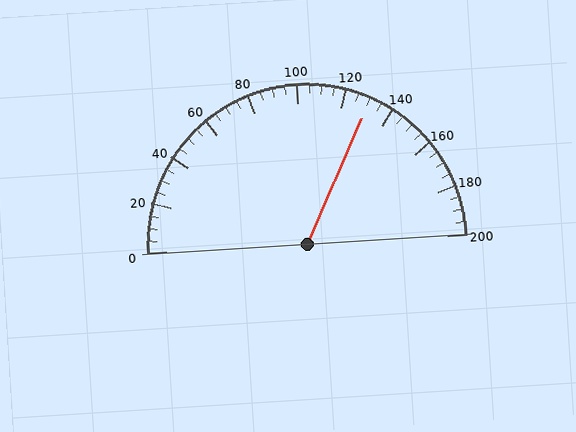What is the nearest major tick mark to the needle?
The nearest major tick mark is 120.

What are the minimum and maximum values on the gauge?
The gauge ranges from 0 to 200.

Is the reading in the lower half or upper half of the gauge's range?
The reading is in the upper half of the range (0 to 200).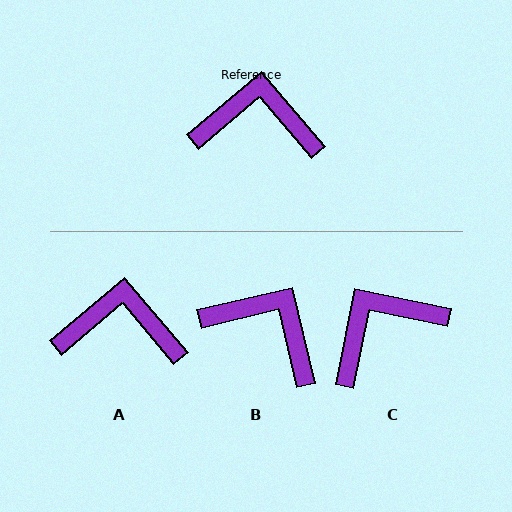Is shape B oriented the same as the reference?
No, it is off by about 27 degrees.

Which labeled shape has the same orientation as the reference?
A.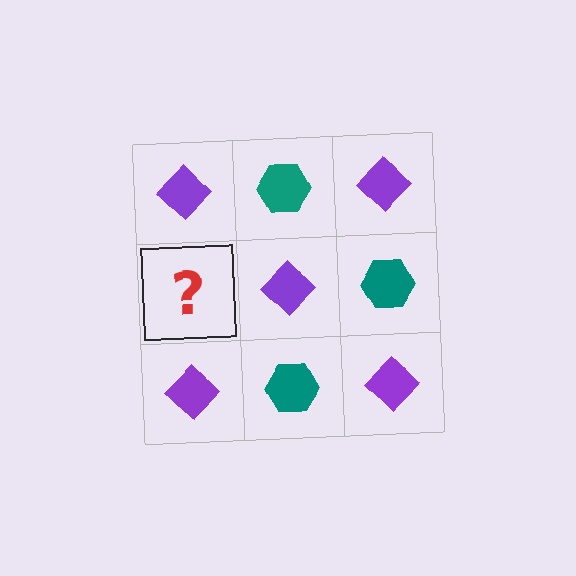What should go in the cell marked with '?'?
The missing cell should contain a teal hexagon.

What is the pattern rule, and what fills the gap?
The rule is that it alternates purple diamond and teal hexagon in a checkerboard pattern. The gap should be filled with a teal hexagon.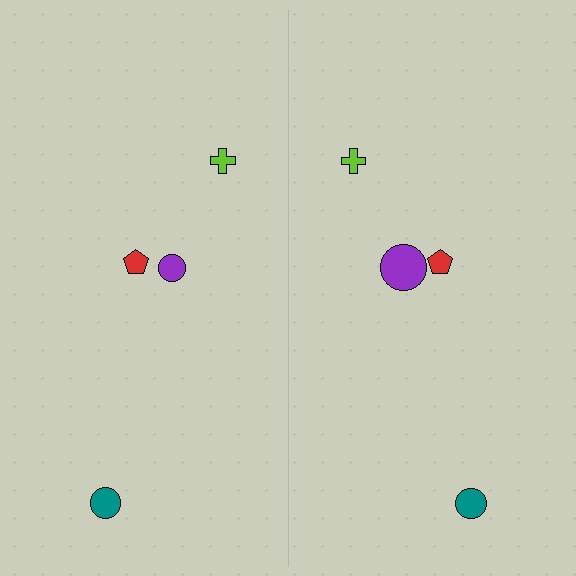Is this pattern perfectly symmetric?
No, the pattern is not perfectly symmetric. The purple circle on the right side has a different size than its mirror counterpart.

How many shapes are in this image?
There are 8 shapes in this image.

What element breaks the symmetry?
The purple circle on the right side has a different size than its mirror counterpart.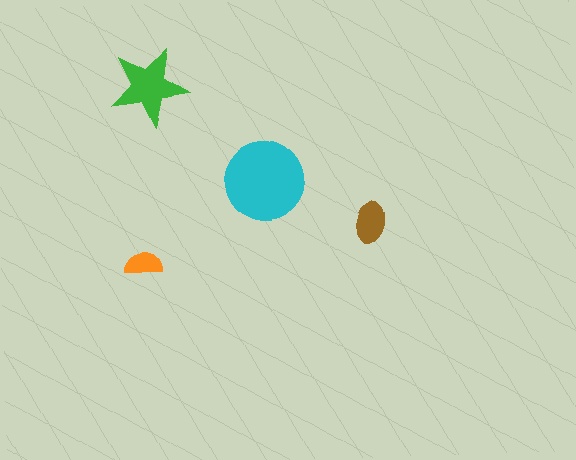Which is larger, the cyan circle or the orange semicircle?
The cyan circle.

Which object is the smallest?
The orange semicircle.